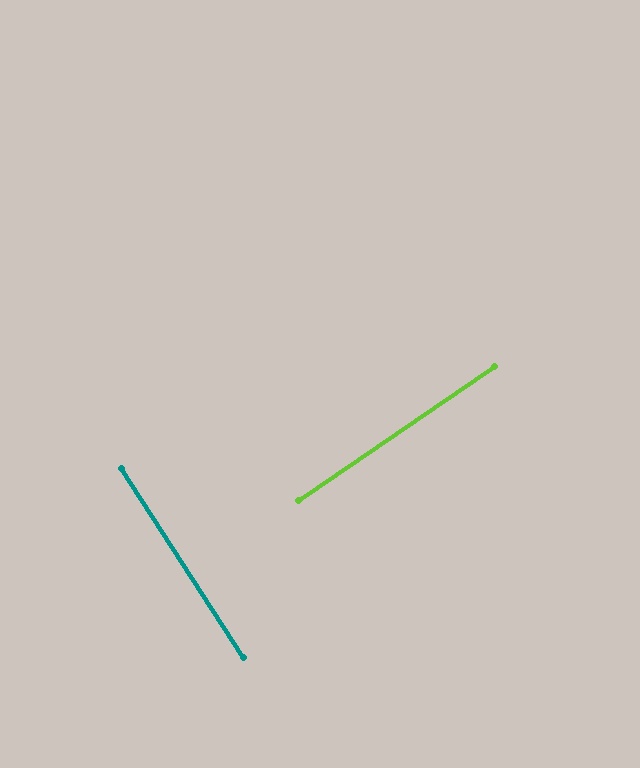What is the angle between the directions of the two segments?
Approximately 88 degrees.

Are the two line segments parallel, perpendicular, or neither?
Perpendicular — they meet at approximately 88°.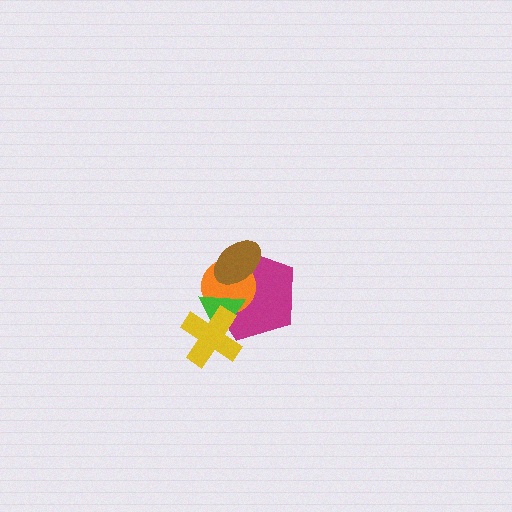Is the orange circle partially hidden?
Yes, it is partially covered by another shape.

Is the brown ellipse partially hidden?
No, no other shape covers it.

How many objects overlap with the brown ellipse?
2 objects overlap with the brown ellipse.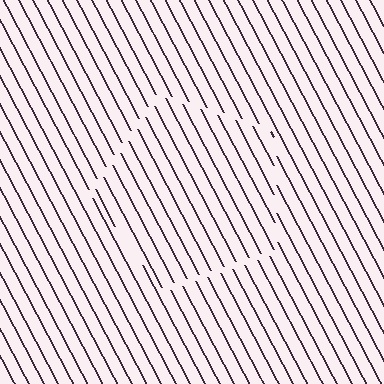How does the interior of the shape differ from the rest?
The interior of the shape contains the same grating, shifted by half a period — the contour is defined by the phase discontinuity where line-ends from the inner and outer gratings abut.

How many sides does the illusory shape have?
5 sides — the line-ends trace a pentagon.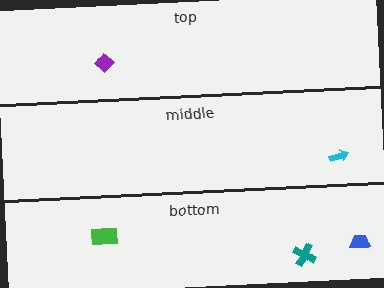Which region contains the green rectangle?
The bottom region.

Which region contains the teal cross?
The bottom region.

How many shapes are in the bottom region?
3.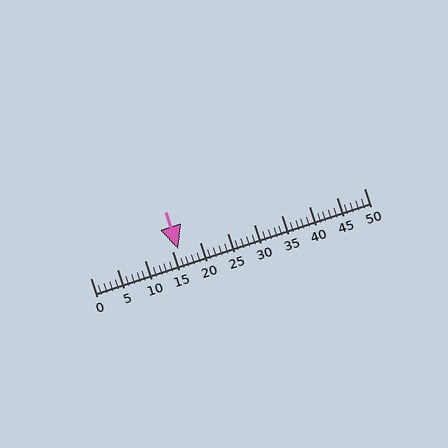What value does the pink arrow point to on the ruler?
The pink arrow points to approximately 16.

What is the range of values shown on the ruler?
The ruler shows values from 0 to 50.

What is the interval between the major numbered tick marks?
The major tick marks are spaced 5 units apart.